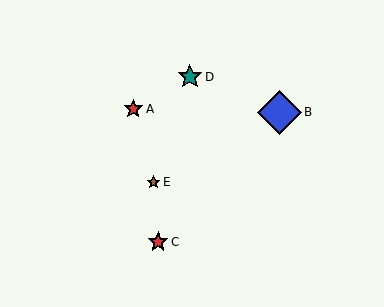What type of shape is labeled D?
Shape D is a teal star.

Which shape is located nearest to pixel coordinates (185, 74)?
The teal star (labeled D) at (190, 77) is nearest to that location.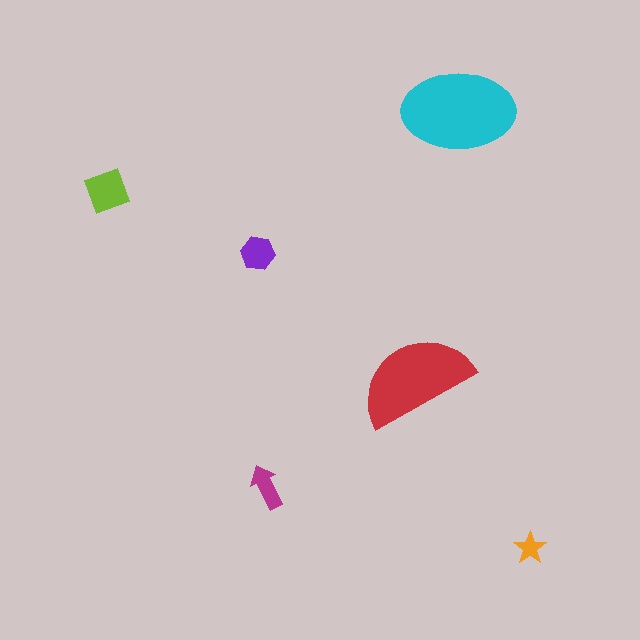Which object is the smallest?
The orange star.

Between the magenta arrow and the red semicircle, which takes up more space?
The red semicircle.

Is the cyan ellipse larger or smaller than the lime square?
Larger.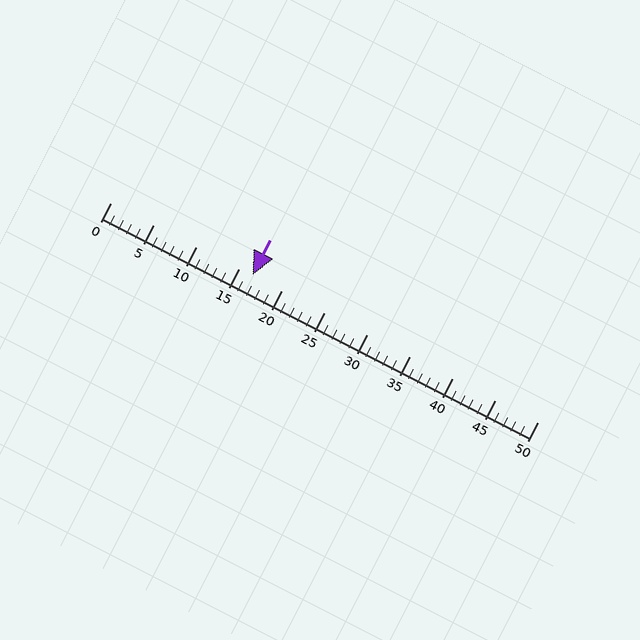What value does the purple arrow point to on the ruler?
The purple arrow points to approximately 17.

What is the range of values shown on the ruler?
The ruler shows values from 0 to 50.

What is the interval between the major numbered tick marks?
The major tick marks are spaced 5 units apart.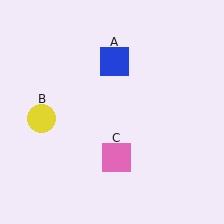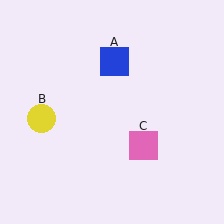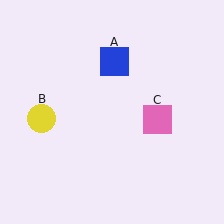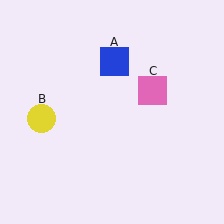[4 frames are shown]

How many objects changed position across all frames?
1 object changed position: pink square (object C).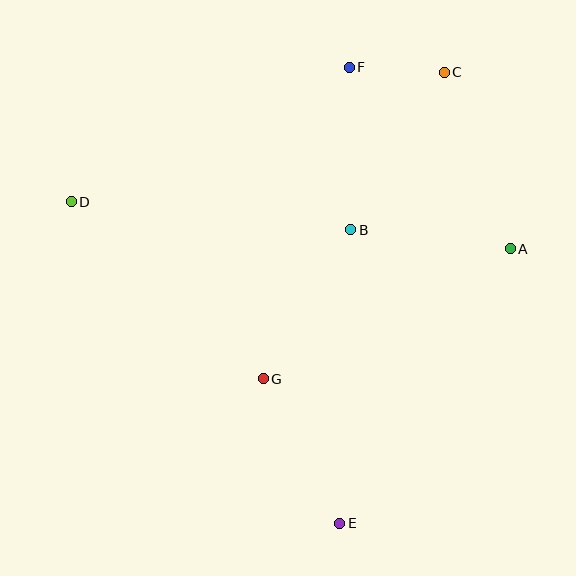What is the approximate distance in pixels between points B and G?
The distance between B and G is approximately 173 pixels.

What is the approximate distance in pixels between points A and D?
The distance between A and D is approximately 441 pixels.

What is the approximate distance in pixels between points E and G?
The distance between E and G is approximately 163 pixels.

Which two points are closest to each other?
Points C and F are closest to each other.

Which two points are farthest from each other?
Points C and E are farthest from each other.